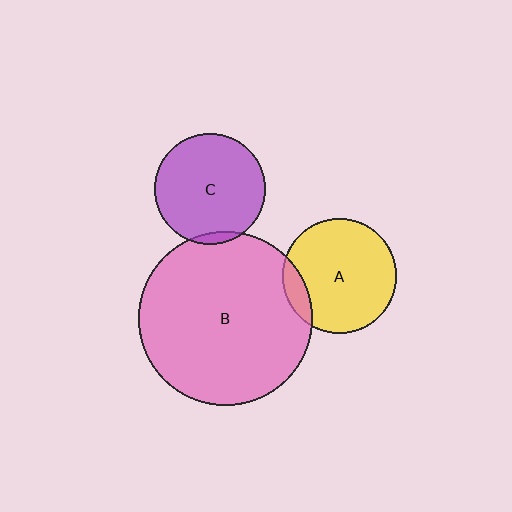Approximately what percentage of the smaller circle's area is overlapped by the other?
Approximately 10%.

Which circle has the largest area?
Circle B (pink).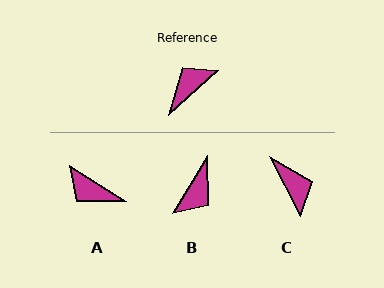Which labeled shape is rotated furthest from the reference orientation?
B, about 164 degrees away.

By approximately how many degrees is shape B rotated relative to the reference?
Approximately 164 degrees clockwise.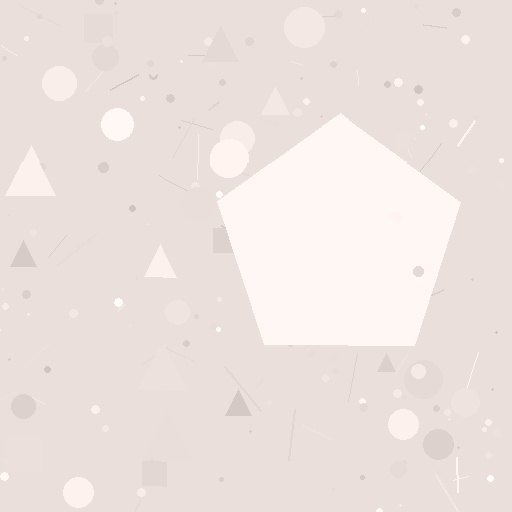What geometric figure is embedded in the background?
A pentagon is embedded in the background.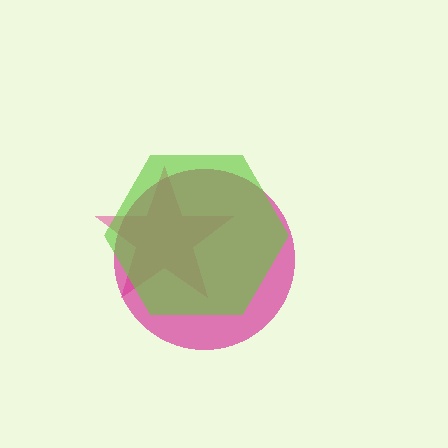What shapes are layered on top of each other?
The layered shapes are: a pink star, a magenta circle, a lime hexagon.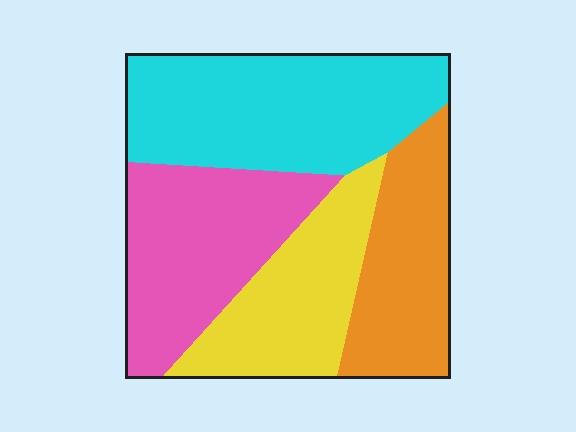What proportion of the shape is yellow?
Yellow takes up about one fifth (1/5) of the shape.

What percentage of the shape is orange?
Orange covers 20% of the shape.